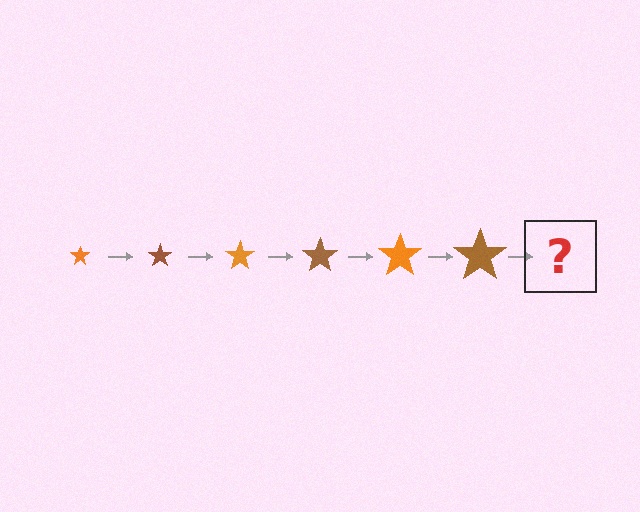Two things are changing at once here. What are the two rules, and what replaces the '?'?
The two rules are that the star grows larger each step and the color cycles through orange and brown. The '?' should be an orange star, larger than the previous one.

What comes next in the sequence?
The next element should be an orange star, larger than the previous one.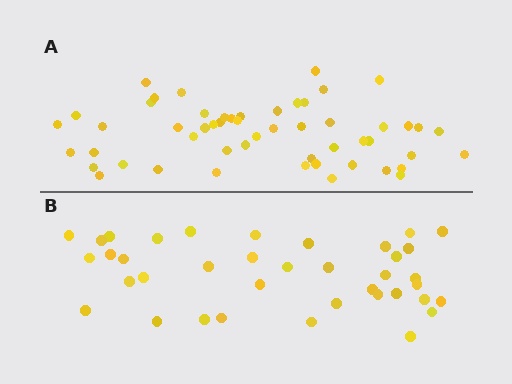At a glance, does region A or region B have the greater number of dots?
Region A (the top region) has more dots.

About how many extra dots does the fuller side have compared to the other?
Region A has approximately 15 more dots than region B.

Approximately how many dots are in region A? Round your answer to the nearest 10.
About 50 dots. (The exact count is 53, which rounds to 50.)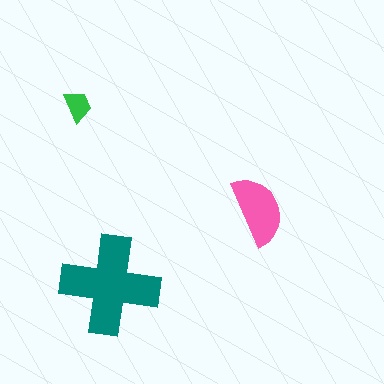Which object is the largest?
The teal cross.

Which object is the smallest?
The green trapezoid.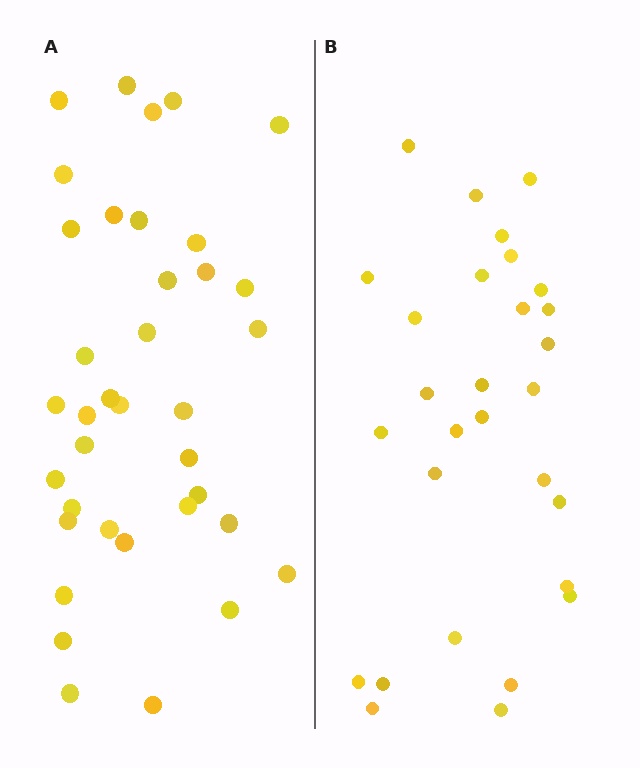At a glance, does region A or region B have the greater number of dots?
Region A (the left region) has more dots.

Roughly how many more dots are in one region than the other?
Region A has roughly 8 or so more dots than region B.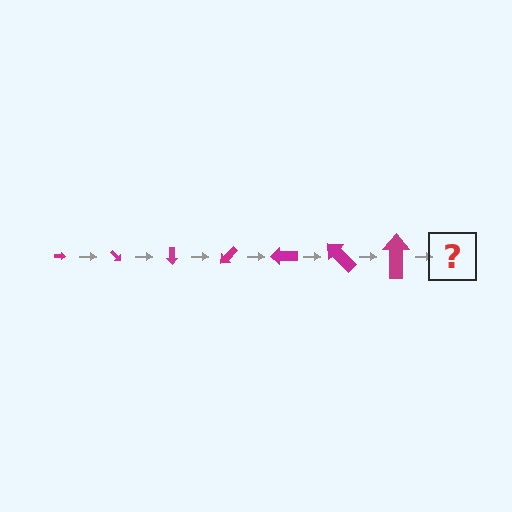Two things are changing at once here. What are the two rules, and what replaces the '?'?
The two rules are that the arrow grows larger each step and it rotates 45 degrees each step. The '?' should be an arrow, larger than the previous one and rotated 315 degrees from the start.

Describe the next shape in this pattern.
It should be an arrow, larger than the previous one and rotated 315 degrees from the start.